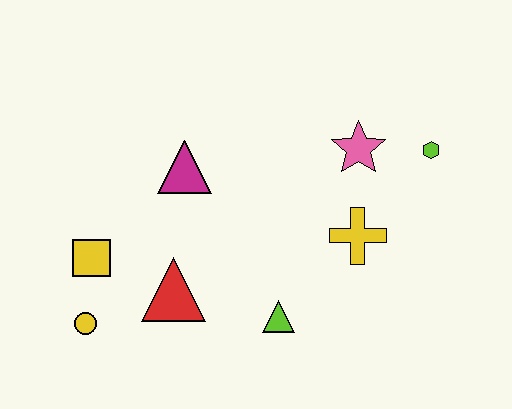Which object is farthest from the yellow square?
The lime hexagon is farthest from the yellow square.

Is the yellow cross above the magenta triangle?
No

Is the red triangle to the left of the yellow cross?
Yes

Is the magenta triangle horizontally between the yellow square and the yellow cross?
Yes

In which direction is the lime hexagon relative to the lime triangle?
The lime hexagon is above the lime triangle.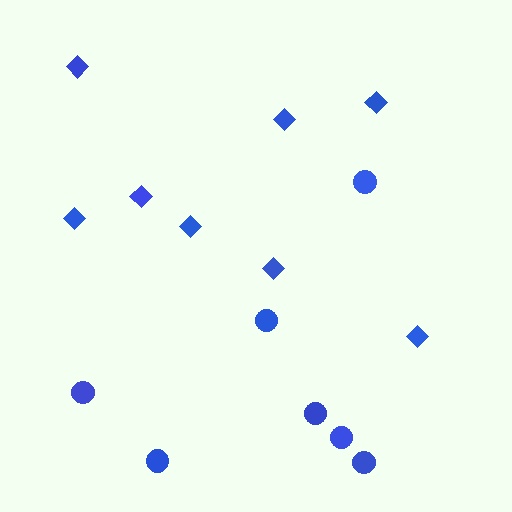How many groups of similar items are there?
There are 2 groups: one group of diamonds (8) and one group of circles (7).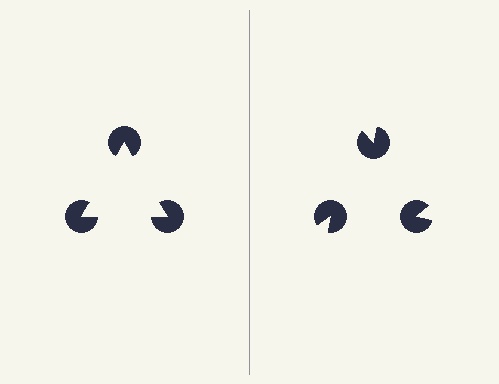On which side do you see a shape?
An illusory triangle appears on the left side. On the right side the wedge cuts are rotated, so no coherent shape forms.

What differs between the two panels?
The pac-man discs are positioned identically on both sides; only the wedge orientations differ. On the left they align to a triangle; on the right they are misaligned.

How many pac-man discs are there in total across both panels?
6 — 3 on each side.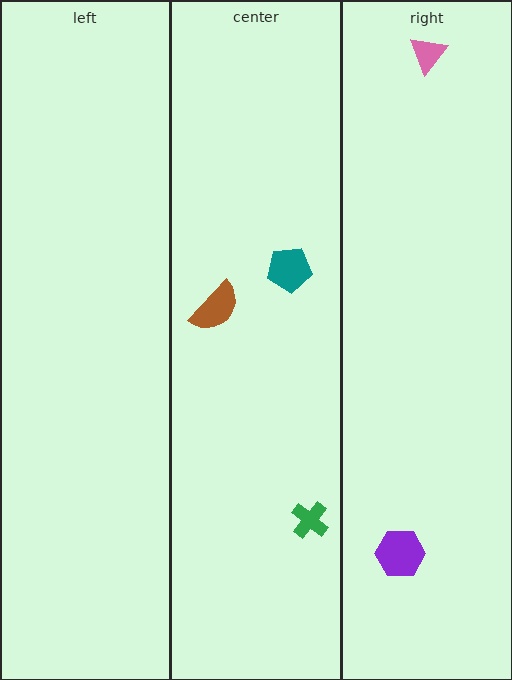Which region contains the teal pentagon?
The center region.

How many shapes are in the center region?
3.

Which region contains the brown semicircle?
The center region.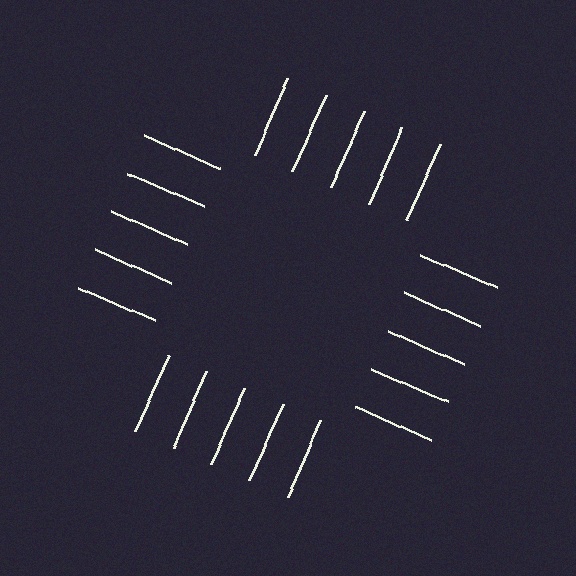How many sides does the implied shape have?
4 sides — the line-ends trace a square.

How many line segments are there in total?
20 — 5 along each of the 4 edges.